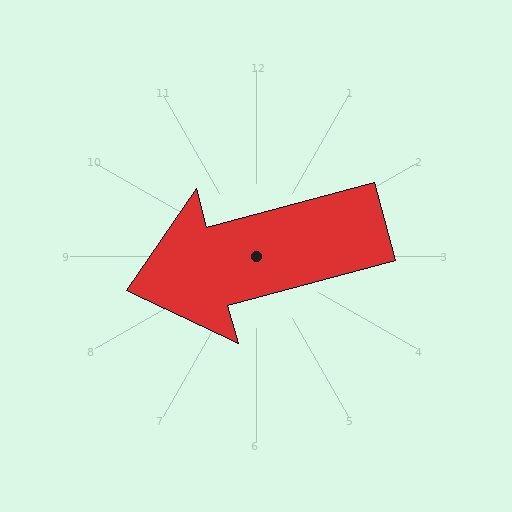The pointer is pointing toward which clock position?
Roughly 8 o'clock.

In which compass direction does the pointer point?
West.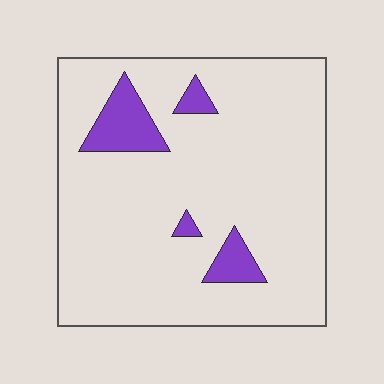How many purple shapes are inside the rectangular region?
4.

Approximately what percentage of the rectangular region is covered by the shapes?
Approximately 10%.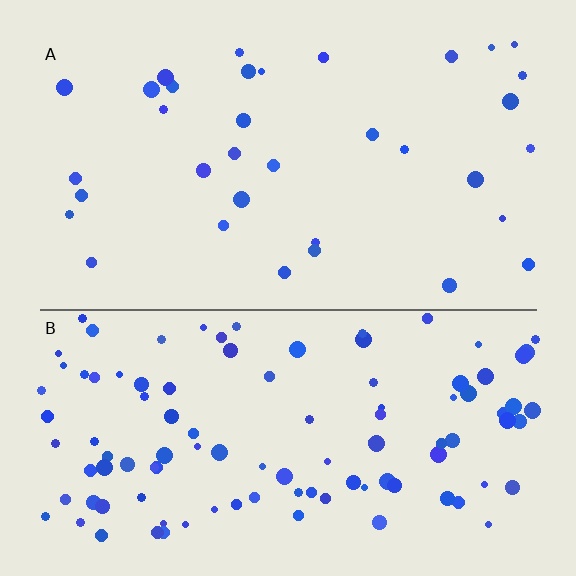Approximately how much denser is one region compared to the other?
Approximately 3.1× — region B over region A.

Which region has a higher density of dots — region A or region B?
B (the bottom).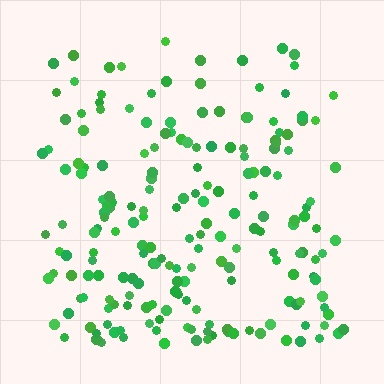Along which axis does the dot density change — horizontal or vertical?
Vertical.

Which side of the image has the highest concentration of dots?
The bottom.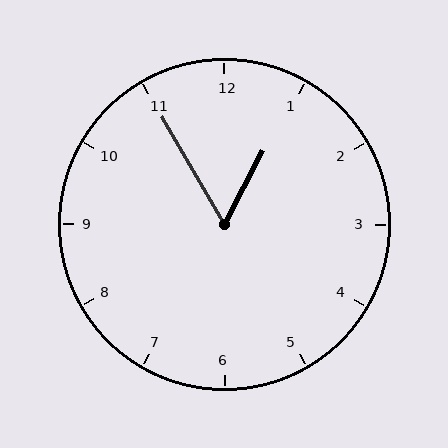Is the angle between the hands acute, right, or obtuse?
It is acute.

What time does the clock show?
12:55.